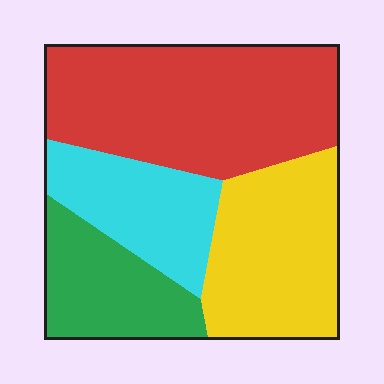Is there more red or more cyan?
Red.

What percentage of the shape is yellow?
Yellow covers around 25% of the shape.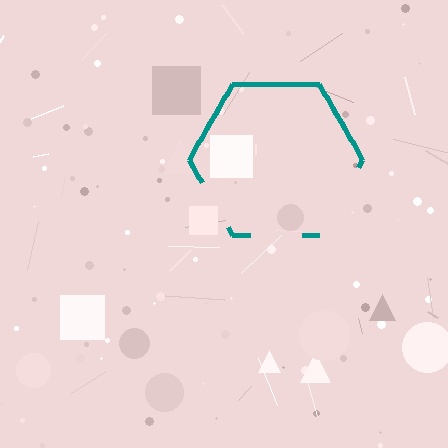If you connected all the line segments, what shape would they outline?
They would outline a hexagon.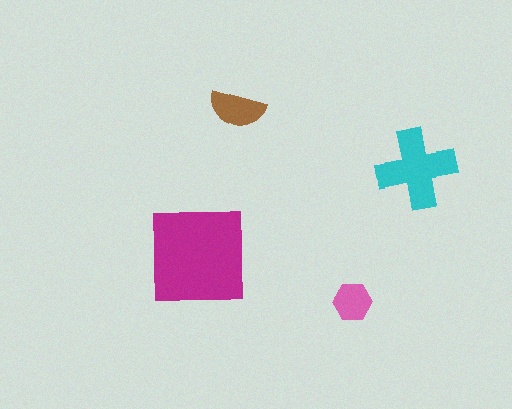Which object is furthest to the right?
The cyan cross is rightmost.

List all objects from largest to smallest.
The magenta square, the cyan cross, the brown semicircle, the pink hexagon.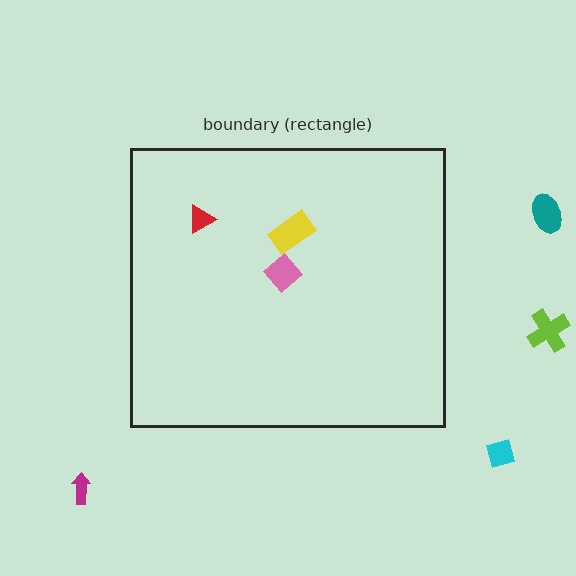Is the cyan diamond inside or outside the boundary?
Outside.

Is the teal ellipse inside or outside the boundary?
Outside.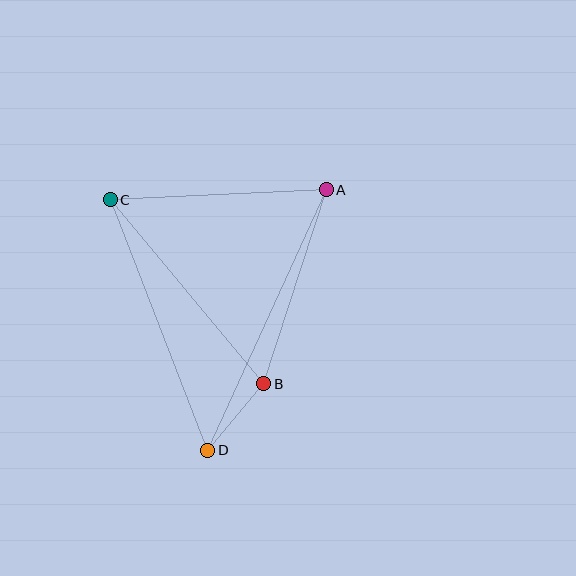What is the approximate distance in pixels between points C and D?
The distance between C and D is approximately 269 pixels.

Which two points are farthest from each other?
Points A and D are farthest from each other.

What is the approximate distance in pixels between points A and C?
The distance between A and C is approximately 216 pixels.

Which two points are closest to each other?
Points B and D are closest to each other.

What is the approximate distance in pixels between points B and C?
The distance between B and C is approximately 240 pixels.